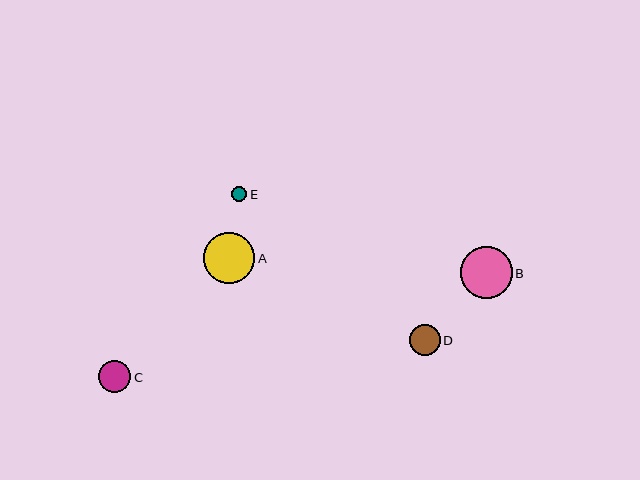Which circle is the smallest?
Circle E is the smallest with a size of approximately 15 pixels.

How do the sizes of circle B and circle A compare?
Circle B and circle A are approximately the same size.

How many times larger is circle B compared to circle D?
Circle B is approximately 1.7 times the size of circle D.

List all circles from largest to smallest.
From largest to smallest: B, A, C, D, E.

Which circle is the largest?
Circle B is the largest with a size of approximately 52 pixels.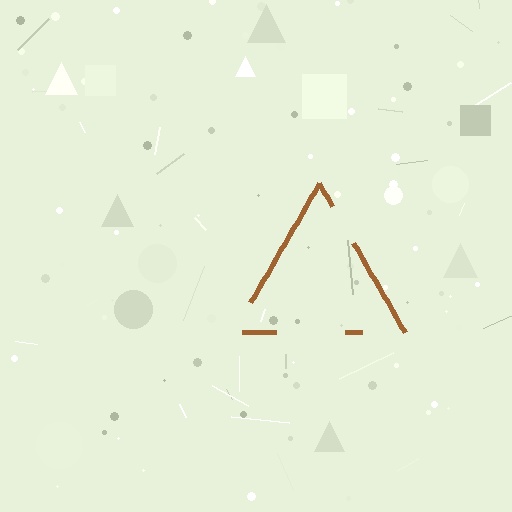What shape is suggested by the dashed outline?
The dashed outline suggests a triangle.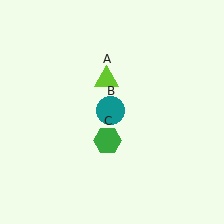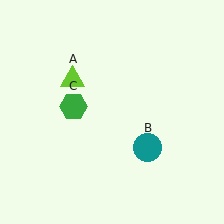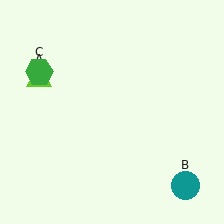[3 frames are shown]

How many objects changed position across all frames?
3 objects changed position: lime triangle (object A), teal circle (object B), green hexagon (object C).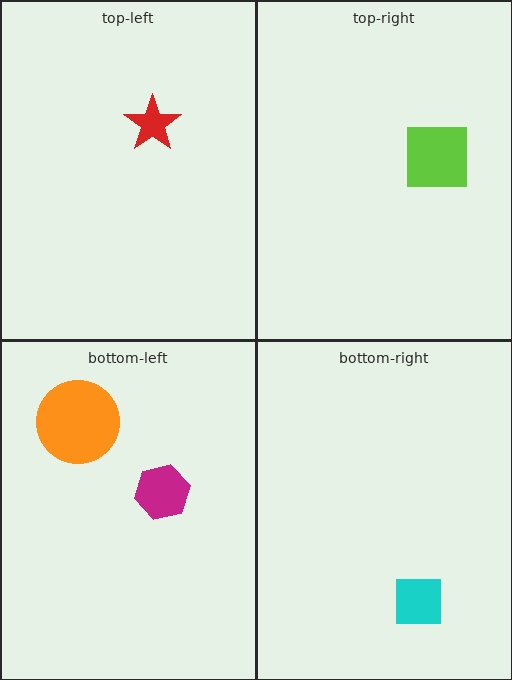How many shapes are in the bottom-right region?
1.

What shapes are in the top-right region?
The lime square.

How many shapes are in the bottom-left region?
2.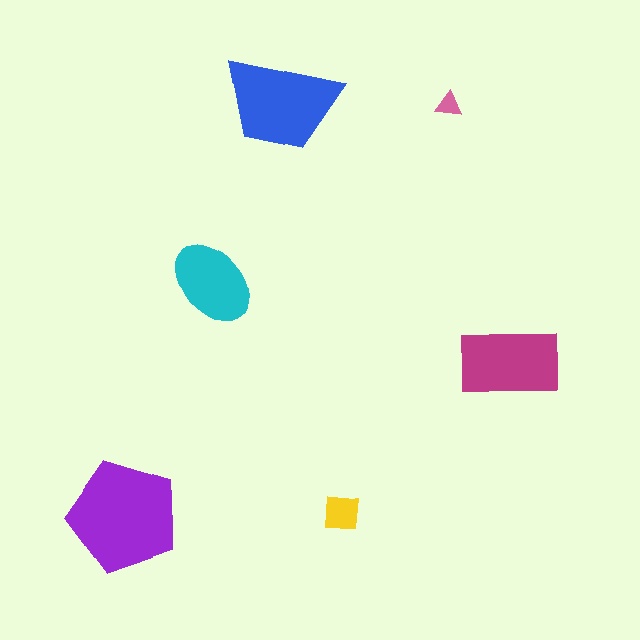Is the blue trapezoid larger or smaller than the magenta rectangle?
Larger.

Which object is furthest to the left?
The purple pentagon is leftmost.